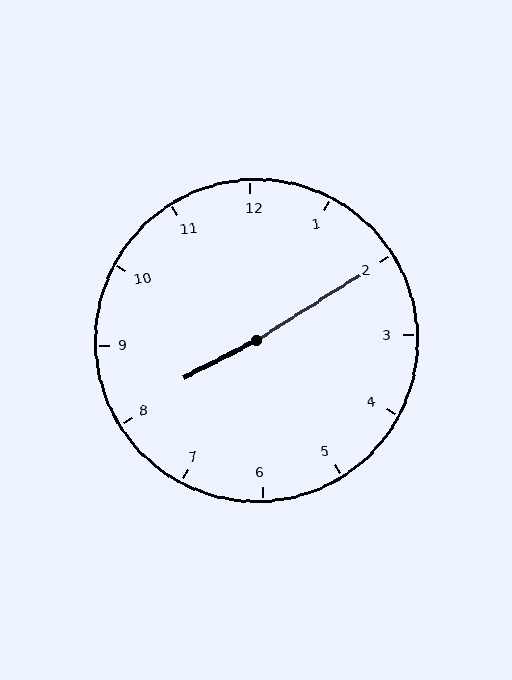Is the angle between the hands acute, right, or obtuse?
It is obtuse.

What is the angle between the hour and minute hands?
Approximately 175 degrees.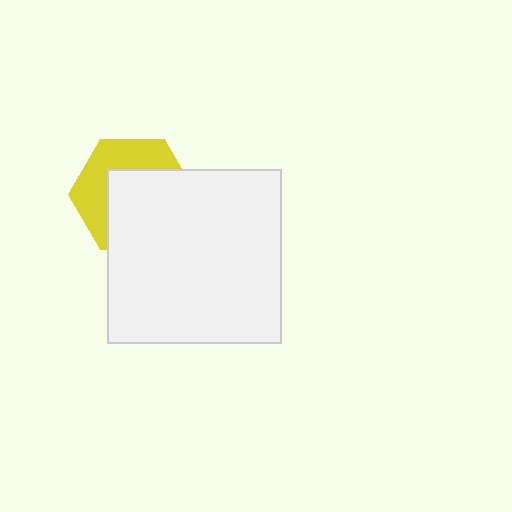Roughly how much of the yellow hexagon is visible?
A small part of it is visible (roughly 43%).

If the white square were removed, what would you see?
You would see the complete yellow hexagon.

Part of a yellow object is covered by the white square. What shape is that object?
It is a hexagon.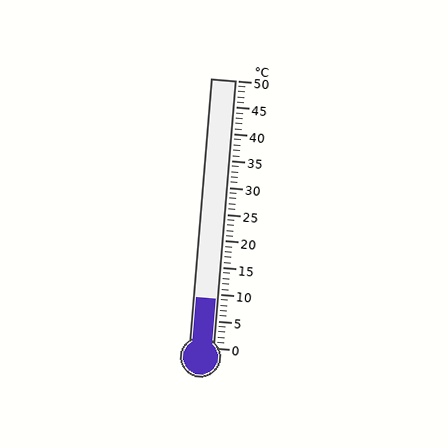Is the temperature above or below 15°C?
The temperature is below 15°C.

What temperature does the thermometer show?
The thermometer shows approximately 9°C.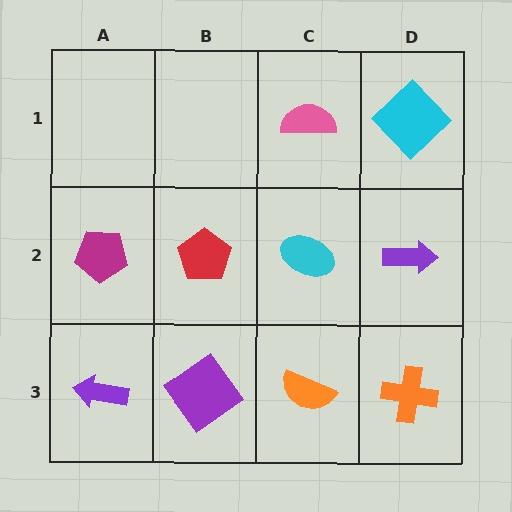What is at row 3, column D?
An orange cross.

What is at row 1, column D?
A cyan diamond.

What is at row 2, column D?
A purple arrow.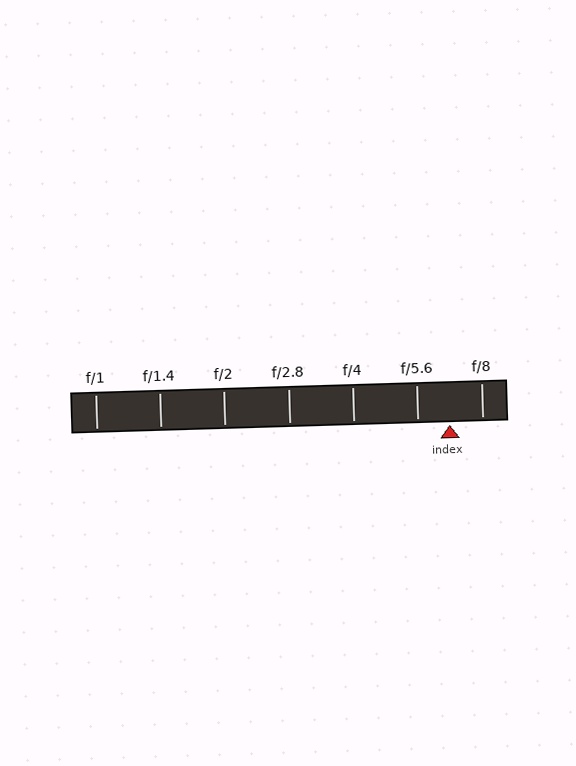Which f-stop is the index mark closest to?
The index mark is closest to f/5.6.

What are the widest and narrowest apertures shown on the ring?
The widest aperture shown is f/1 and the narrowest is f/8.